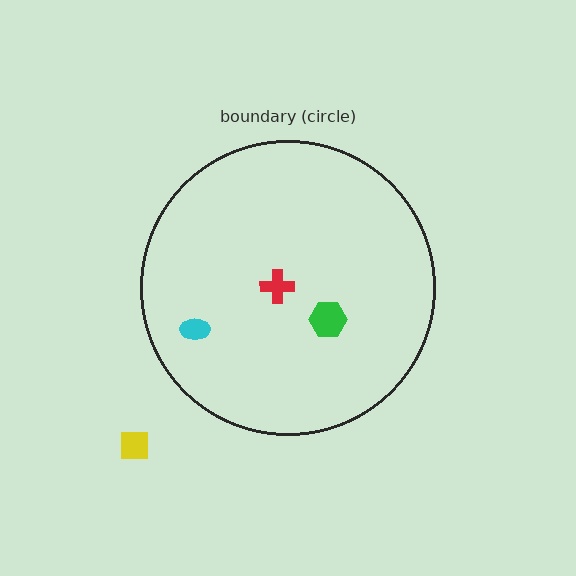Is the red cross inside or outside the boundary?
Inside.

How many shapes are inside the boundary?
3 inside, 1 outside.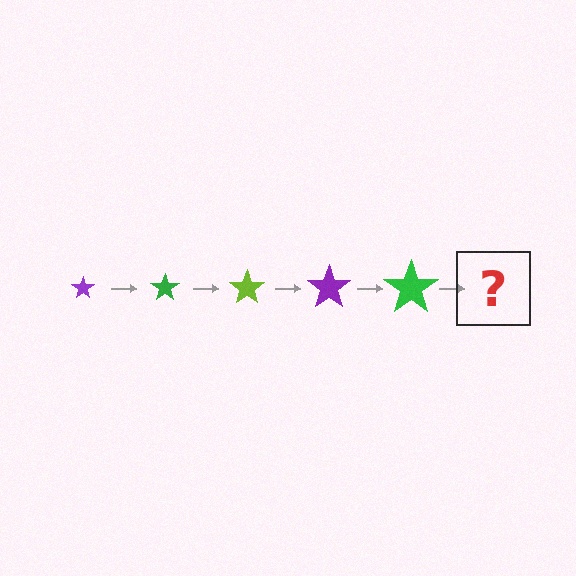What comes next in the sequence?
The next element should be a lime star, larger than the previous one.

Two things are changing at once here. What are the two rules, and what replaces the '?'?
The two rules are that the star grows larger each step and the color cycles through purple, green, and lime. The '?' should be a lime star, larger than the previous one.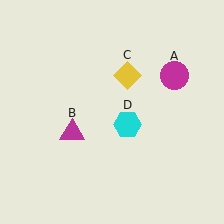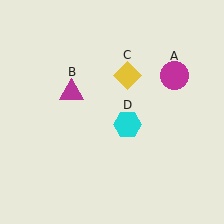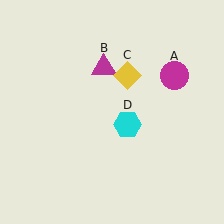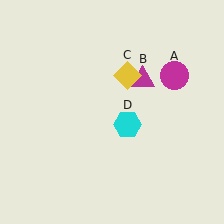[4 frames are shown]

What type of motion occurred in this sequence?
The magenta triangle (object B) rotated clockwise around the center of the scene.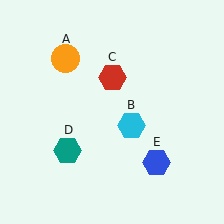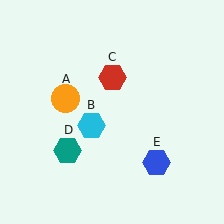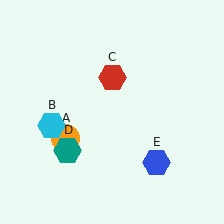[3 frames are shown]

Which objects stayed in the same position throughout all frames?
Red hexagon (object C) and teal hexagon (object D) and blue hexagon (object E) remained stationary.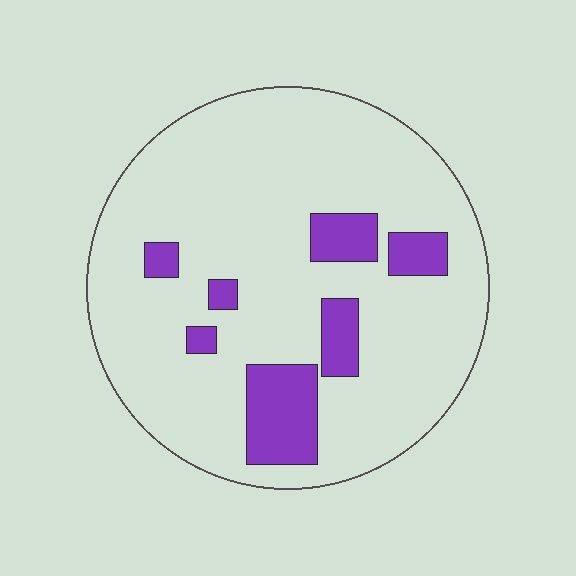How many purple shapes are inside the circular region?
7.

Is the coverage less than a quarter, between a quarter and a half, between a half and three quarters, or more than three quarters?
Less than a quarter.